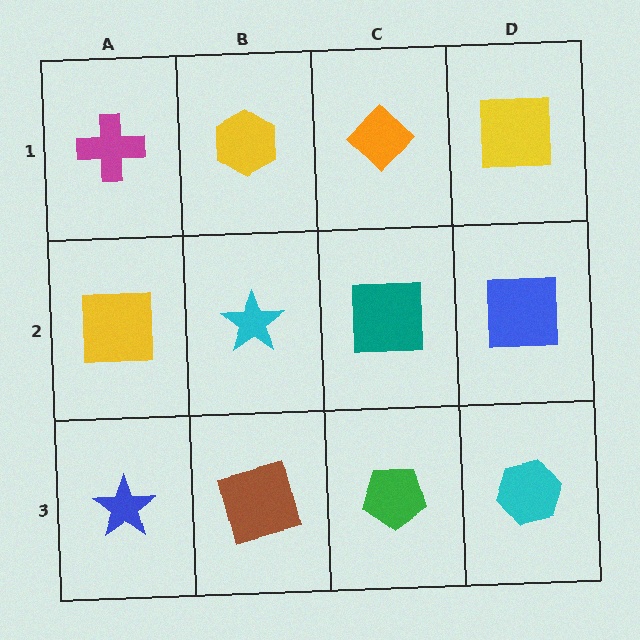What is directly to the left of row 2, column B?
A yellow square.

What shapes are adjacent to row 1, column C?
A teal square (row 2, column C), a yellow hexagon (row 1, column B), a yellow square (row 1, column D).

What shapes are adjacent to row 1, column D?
A blue square (row 2, column D), an orange diamond (row 1, column C).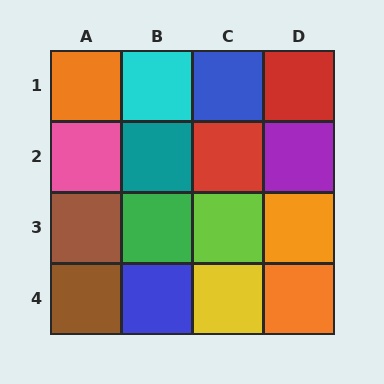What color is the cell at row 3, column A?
Brown.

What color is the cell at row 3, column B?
Green.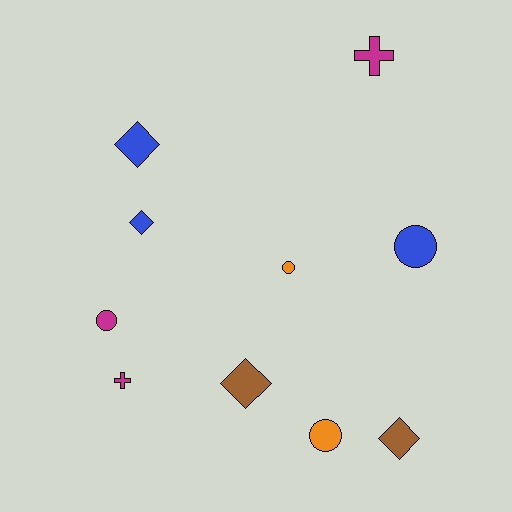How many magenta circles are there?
There is 1 magenta circle.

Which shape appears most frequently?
Circle, with 4 objects.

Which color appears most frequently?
Blue, with 3 objects.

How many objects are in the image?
There are 10 objects.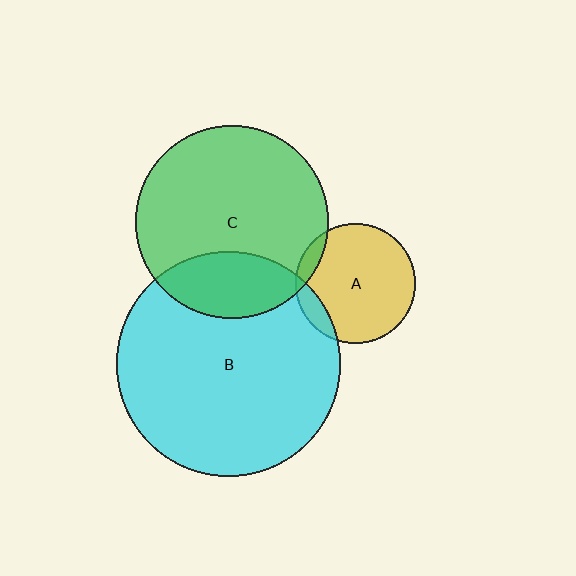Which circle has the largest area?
Circle B (cyan).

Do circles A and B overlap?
Yes.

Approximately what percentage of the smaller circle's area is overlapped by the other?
Approximately 10%.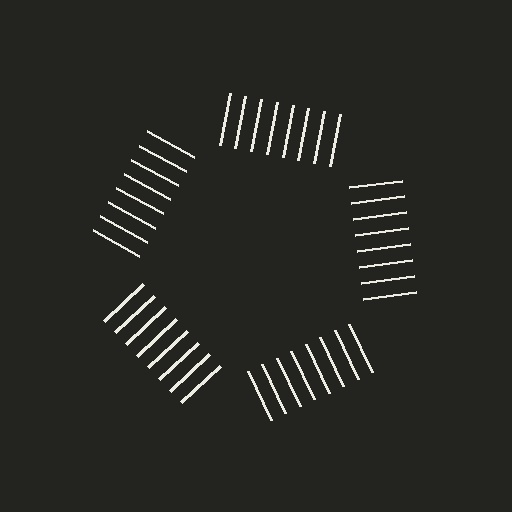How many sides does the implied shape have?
5 sides — the line-ends trace a pentagon.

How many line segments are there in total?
40 — 8 along each of the 5 edges.